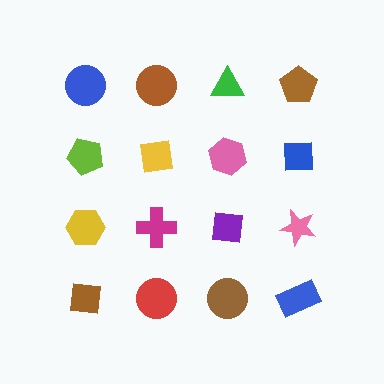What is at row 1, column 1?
A blue circle.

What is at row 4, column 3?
A brown circle.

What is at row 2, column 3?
A pink hexagon.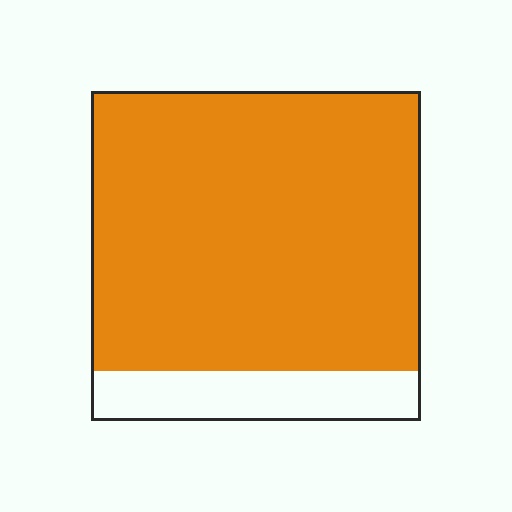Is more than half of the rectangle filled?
Yes.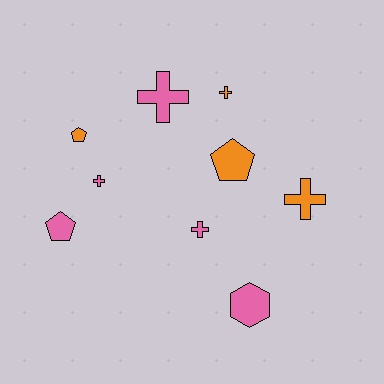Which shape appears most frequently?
Cross, with 5 objects.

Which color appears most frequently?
Pink, with 5 objects.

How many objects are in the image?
There are 9 objects.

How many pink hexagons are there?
There is 1 pink hexagon.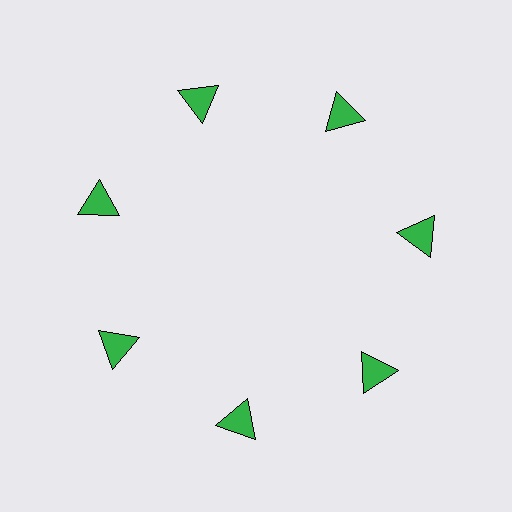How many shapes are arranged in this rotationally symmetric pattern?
There are 7 shapes, arranged in 7 groups of 1.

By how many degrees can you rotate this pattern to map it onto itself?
The pattern maps onto itself every 51 degrees of rotation.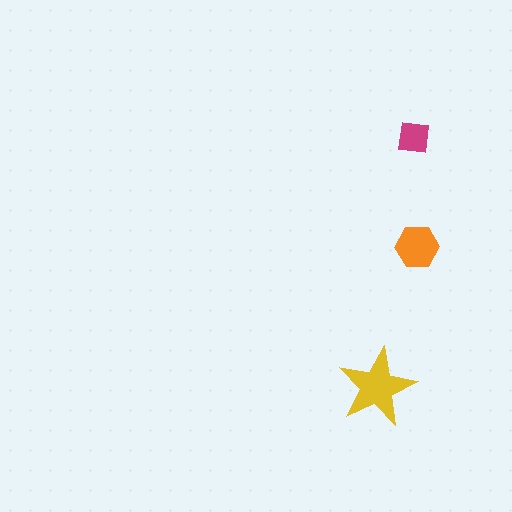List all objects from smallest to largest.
The magenta square, the orange hexagon, the yellow star.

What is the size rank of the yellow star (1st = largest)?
1st.